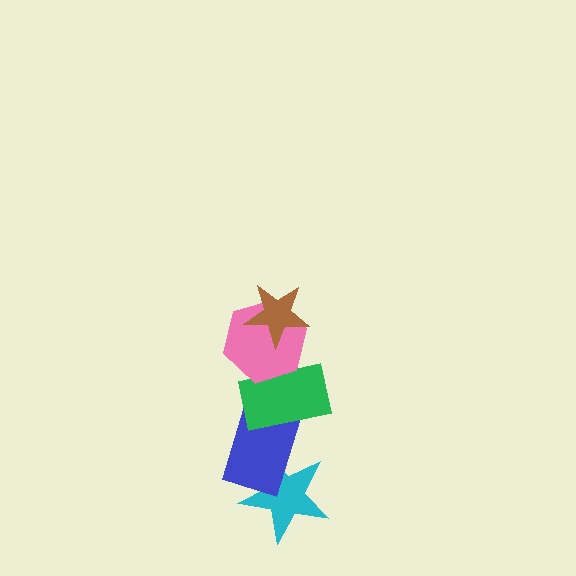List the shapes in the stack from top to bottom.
From top to bottom: the brown star, the pink hexagon, the green rectangle, the blue rectangle, the cyan star.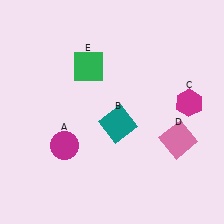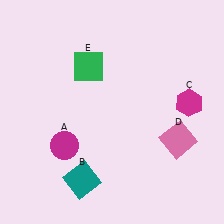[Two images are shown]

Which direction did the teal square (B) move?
The teal square (B) moved down.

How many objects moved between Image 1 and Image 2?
1 object moved between the two images.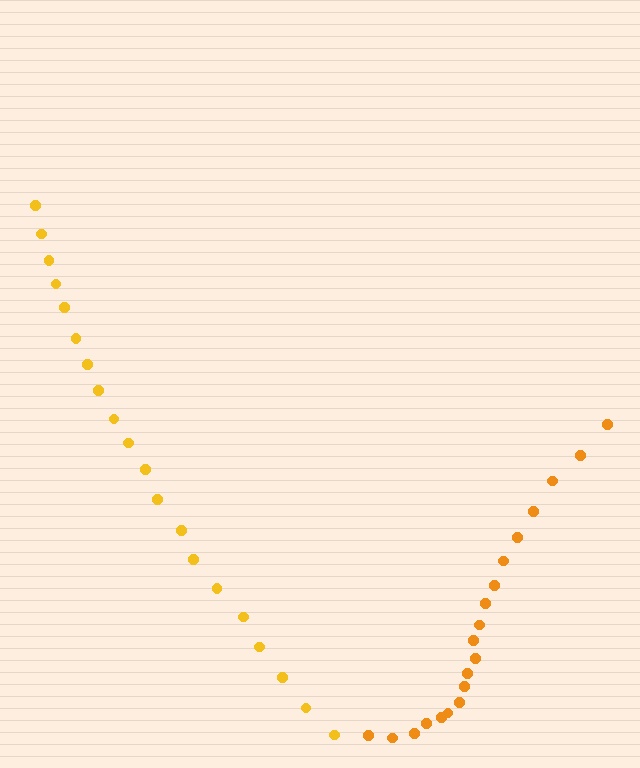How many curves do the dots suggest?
There are 2 distinct paths.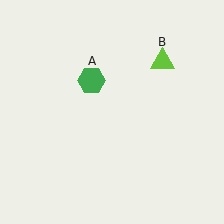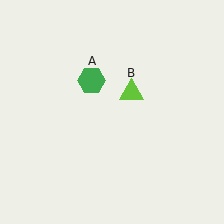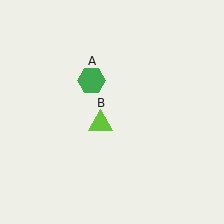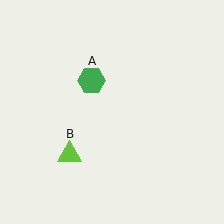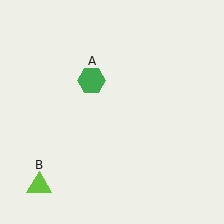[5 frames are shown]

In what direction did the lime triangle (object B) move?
The lime triangle (object B) moved down and to the left.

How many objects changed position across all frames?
1 object changed position: lime triangle (object B).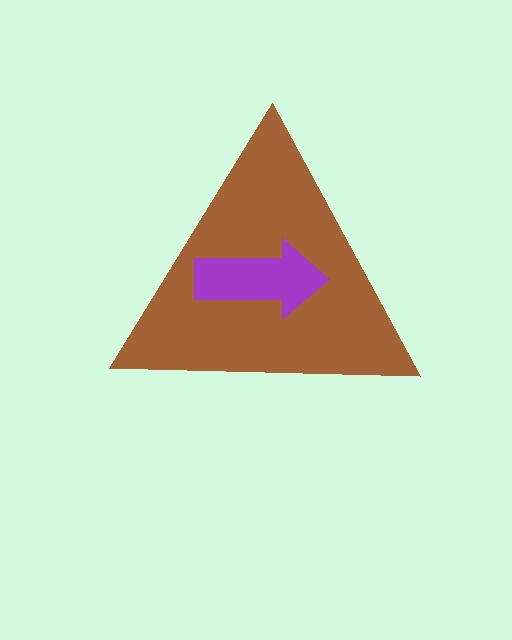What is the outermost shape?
The brown triangle.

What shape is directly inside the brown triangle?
The purple arrow.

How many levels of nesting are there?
2.